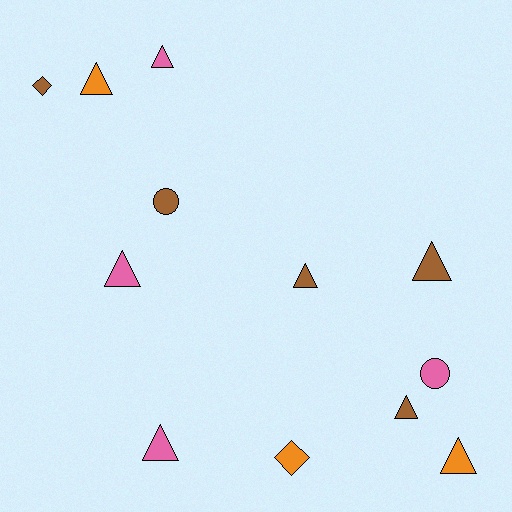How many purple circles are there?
There are no purple circles.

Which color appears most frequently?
Brown, with 5 objects.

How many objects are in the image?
There are 12 objects.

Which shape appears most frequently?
Triangle, with 8 objects.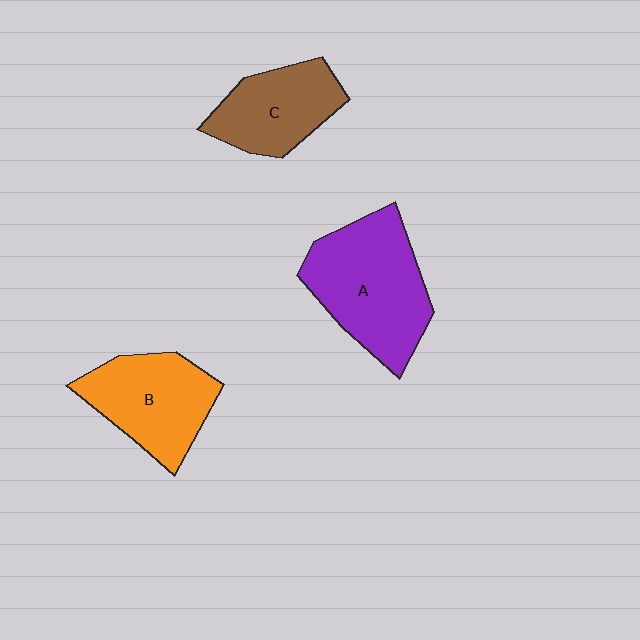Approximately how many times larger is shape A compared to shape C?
Approximately 1.5 times.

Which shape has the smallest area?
Shape C (brown).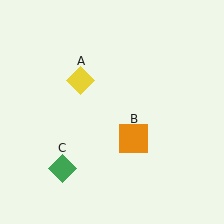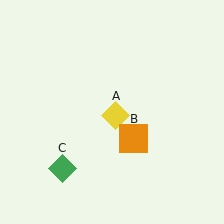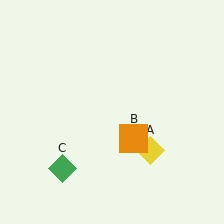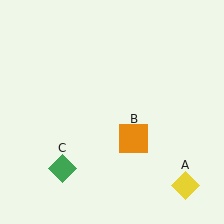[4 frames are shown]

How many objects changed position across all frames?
1 object changed position: yellow diamond (object A).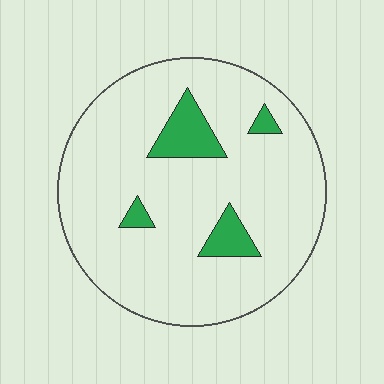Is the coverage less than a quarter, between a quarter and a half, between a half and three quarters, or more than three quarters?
Less than a quarter.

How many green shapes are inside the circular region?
4.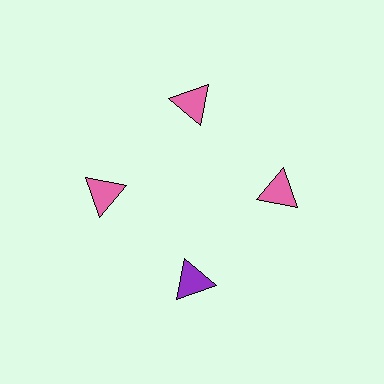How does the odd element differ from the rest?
It has a different color: purple instead of pink.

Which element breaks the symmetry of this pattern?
The purple triangle at roughly the 6 o'clock position breaks the symmetry. All other shapes are pink triangles.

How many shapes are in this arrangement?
There are 4 shapes arranged in a ring pattern.